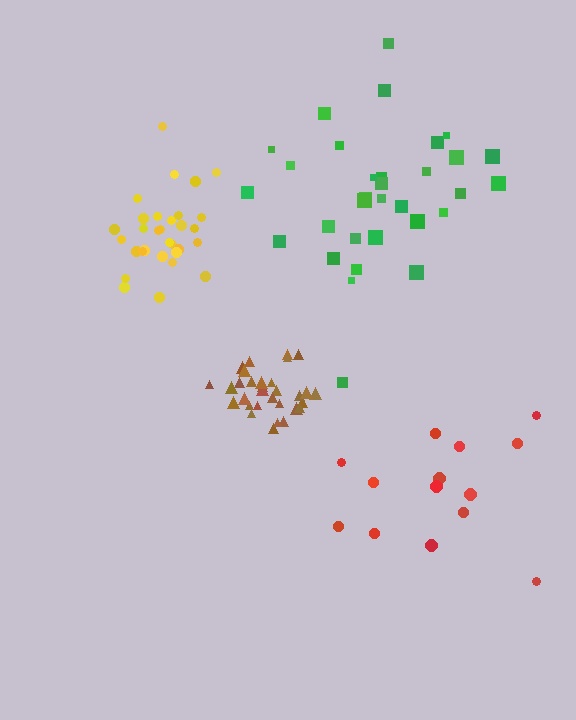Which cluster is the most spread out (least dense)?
Red.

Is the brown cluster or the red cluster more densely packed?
Brown.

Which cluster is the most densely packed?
Brown.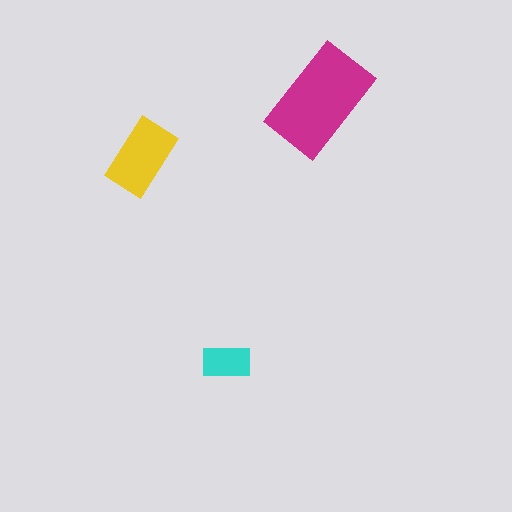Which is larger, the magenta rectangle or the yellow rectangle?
The magenta one.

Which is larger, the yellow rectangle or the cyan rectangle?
The yellow one.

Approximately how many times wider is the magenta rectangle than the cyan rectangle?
About 2.5 times wider.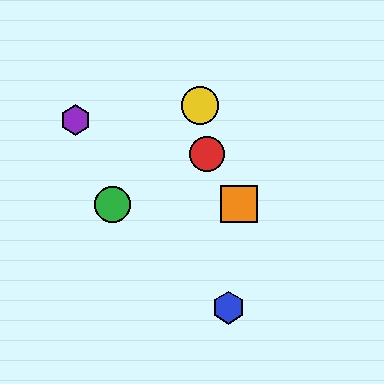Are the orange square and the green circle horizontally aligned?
Yes, both are at y≈204.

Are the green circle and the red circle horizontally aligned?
No, the green circle is at y≈204 and the red circle is at y≈154.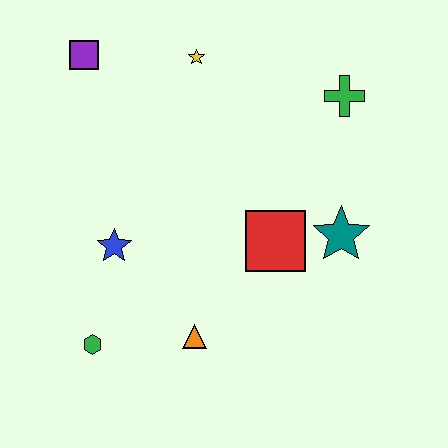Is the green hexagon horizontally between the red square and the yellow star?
No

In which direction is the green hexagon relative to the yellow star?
The green hexagon is below the yellow star.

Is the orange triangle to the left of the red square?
Yes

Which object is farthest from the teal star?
The purple square is farthest from the teal star.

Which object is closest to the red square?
The teal star is closest to the red square.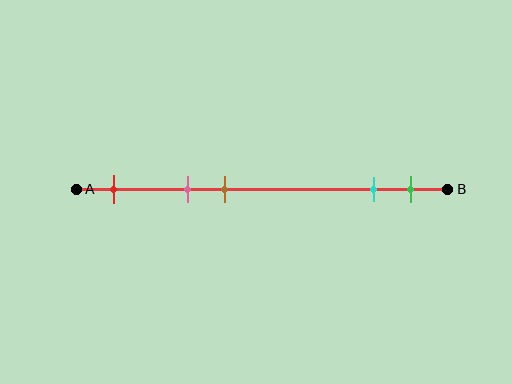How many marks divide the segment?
There are 5 marks dividing the segment.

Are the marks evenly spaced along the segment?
No, the marks are not evenly spaced.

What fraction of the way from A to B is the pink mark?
The pink mark is approximately 30% (0.3) of the way from A to B.